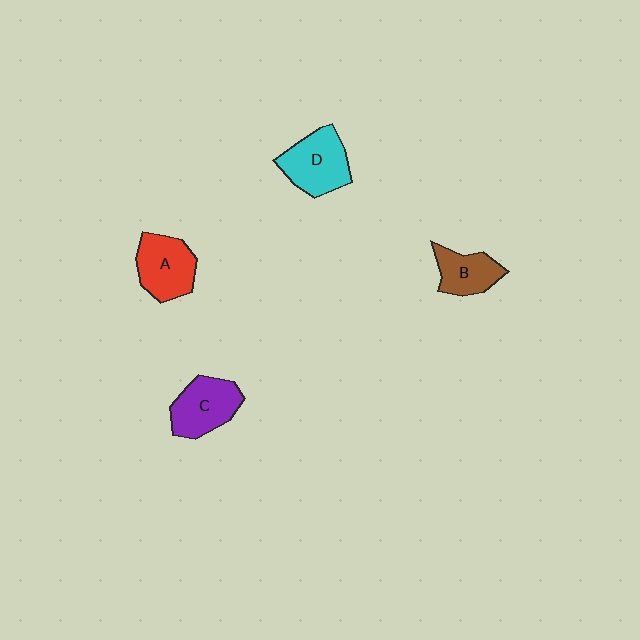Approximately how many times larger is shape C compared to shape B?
Approximately 1.3 times.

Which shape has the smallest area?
Shape B (brown).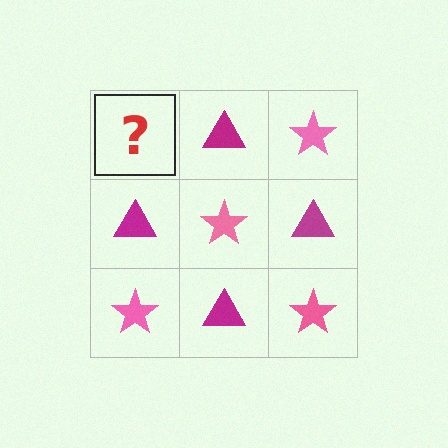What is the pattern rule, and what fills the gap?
The rule is that it alternates pink star and magenta triangle in a checkerboard pattern. The gap should be filled with a pink star.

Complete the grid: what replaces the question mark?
The question mark should be replaced with a pink star.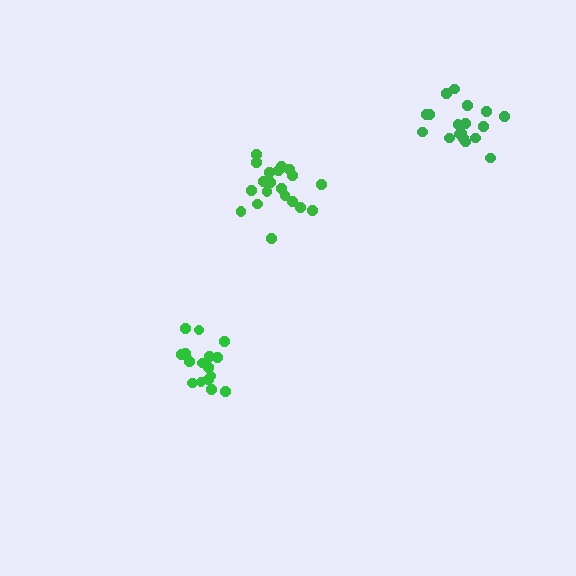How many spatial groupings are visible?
There are 3 spatial groupings.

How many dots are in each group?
Group 1: 20 dots, Group 2: 16 dots, Group 3: 18 dots (54 total).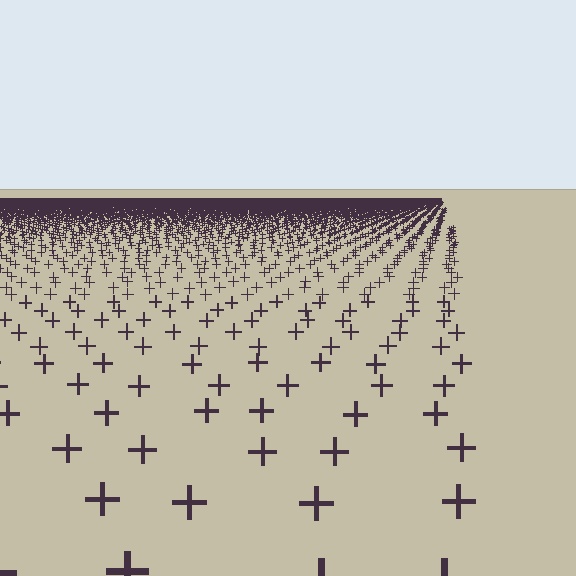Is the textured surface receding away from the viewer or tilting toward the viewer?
The surface is receding away from the viewer. Texture elements get smaller and denser toward the top.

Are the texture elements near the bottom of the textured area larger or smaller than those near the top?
Larger. Near the bottom, elements are closer to the viewer and appear at a bigger on-screen size.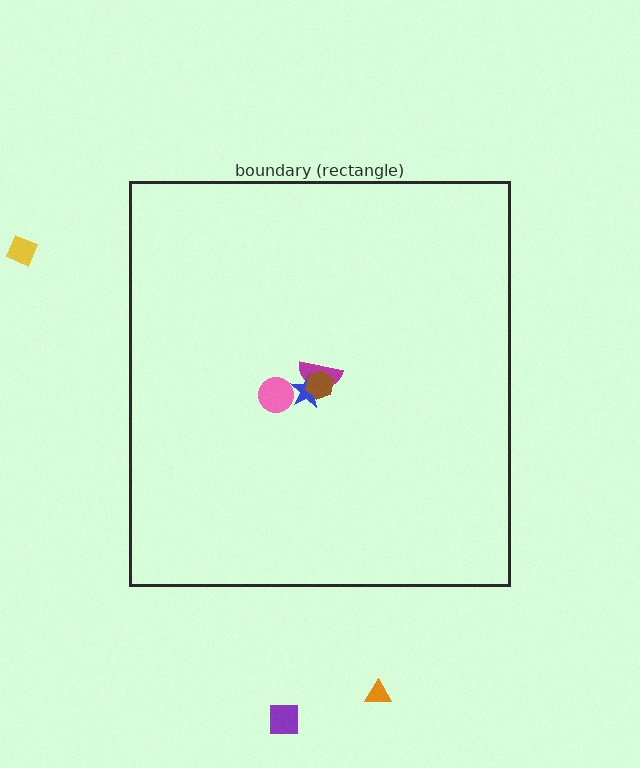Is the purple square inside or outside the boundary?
Outside.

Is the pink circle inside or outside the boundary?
Inside.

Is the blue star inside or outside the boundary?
Inside.